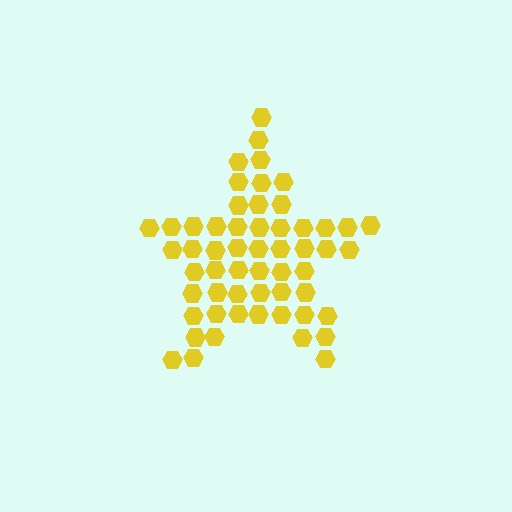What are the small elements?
The small elements are hexagons.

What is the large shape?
The large shape is a star.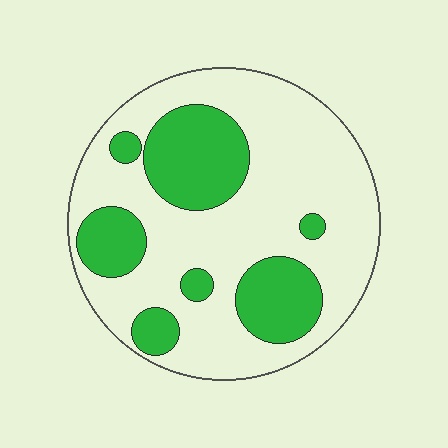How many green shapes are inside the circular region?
7.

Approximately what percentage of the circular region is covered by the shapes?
Approximately 30%.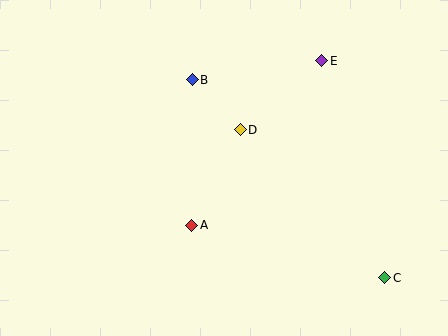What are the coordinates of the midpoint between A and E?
The midpoint between A and E is at (257, 143).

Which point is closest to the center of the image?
Point D at (240, 130) is closest to the center.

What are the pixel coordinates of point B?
Point B is at (192, 80).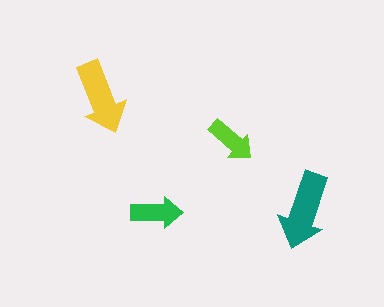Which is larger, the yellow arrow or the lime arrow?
The yellow one.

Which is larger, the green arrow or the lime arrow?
The green one.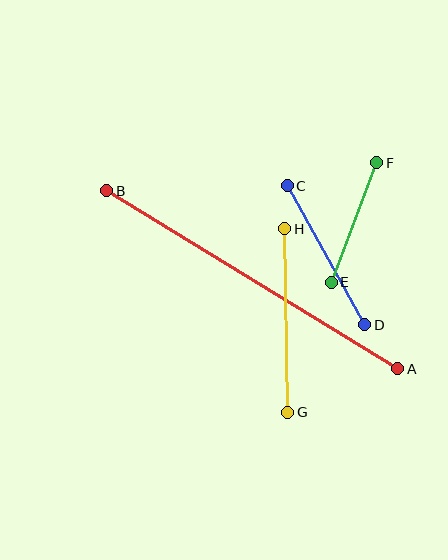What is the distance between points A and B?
The distance is approximately 342 pixels.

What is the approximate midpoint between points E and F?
The midpoint is at approximately (354, 223) pixels.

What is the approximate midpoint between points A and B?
The midpoint is at approximately (252, 280) pixels.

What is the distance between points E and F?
The distance is approximately 128 pixels.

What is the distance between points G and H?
The distance is approximately 183 pixels.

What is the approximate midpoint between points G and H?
The midpoint is at approximately (286, 320) pixels.